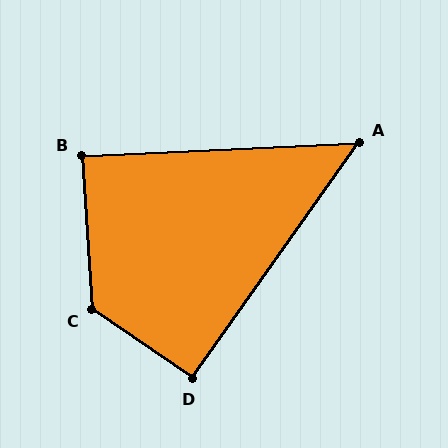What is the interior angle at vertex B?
Approximately 89 degrees (approximately right).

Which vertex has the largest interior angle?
C, at approximately 128 degrees.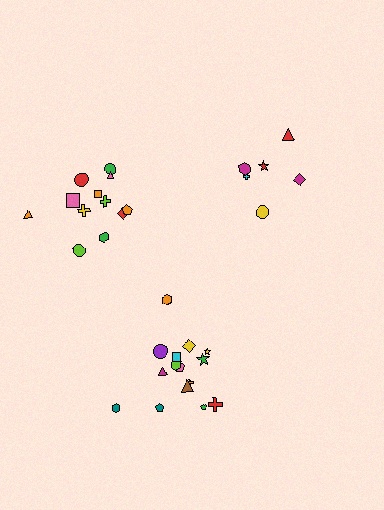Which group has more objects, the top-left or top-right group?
The top-left group.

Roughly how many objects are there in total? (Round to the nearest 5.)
Roughly 35 objects in total.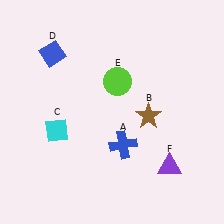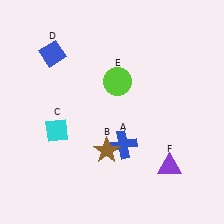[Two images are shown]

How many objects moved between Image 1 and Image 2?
1 object moved between the two images.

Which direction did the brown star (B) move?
The brown star (B) moved left.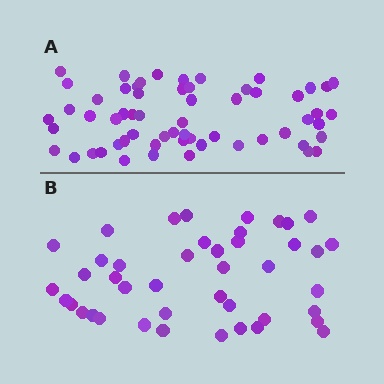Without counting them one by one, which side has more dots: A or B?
Region A (the top region) has more dots.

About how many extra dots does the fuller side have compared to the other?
Region A has approximately 15 more dots than region B.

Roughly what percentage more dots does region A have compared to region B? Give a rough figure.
About 40% more.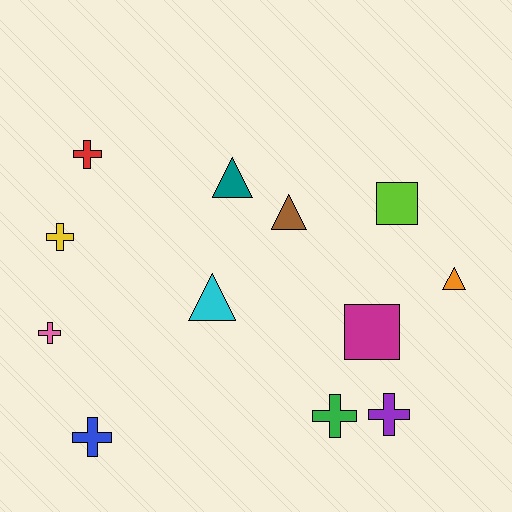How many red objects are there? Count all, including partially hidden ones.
There is 1 red object.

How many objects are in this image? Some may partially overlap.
There are 12 objects.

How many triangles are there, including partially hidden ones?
There are 4 triangles.